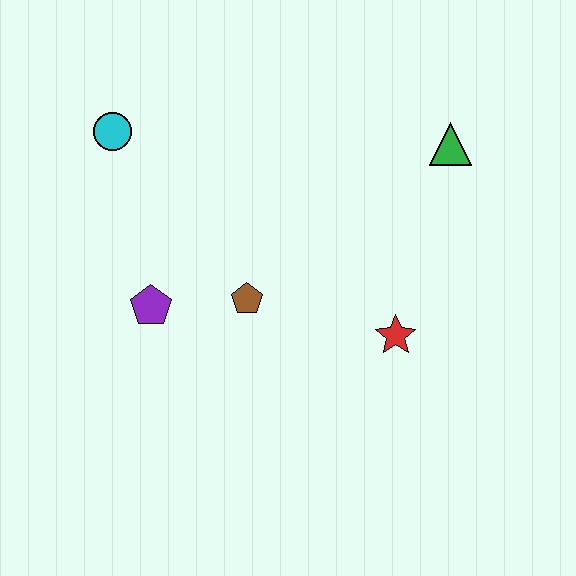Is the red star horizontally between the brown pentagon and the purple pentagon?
No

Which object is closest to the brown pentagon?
The purple pentagon is closest to the brown pentagon.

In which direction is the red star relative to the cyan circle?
The red star is to the right of the cyan circle.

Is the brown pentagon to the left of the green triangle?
Yes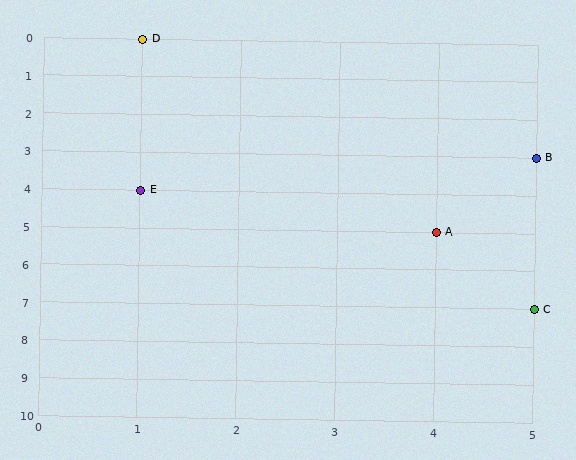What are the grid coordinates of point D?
Point D is at grid coordinates (1, 0).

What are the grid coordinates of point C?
Point C is at grid coordinates (5, 7).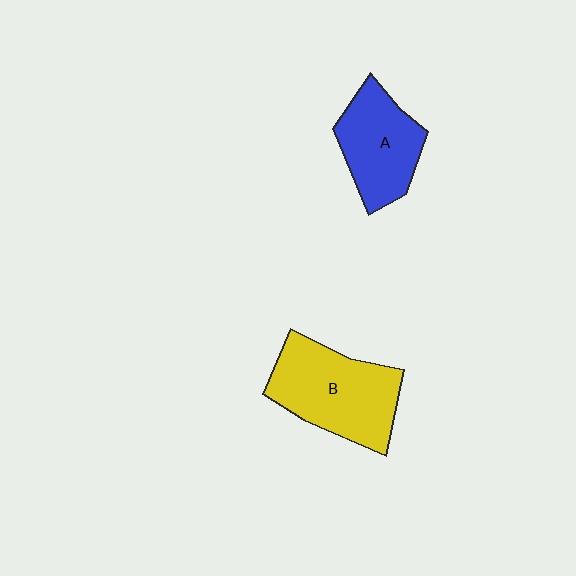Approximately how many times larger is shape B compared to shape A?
Approximately 1.3 times.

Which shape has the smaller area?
Shape A (blue).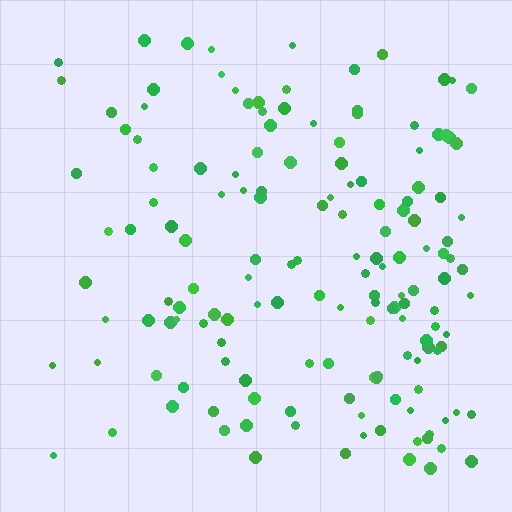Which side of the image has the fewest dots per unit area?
The left.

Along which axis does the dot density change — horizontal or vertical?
Horizontal.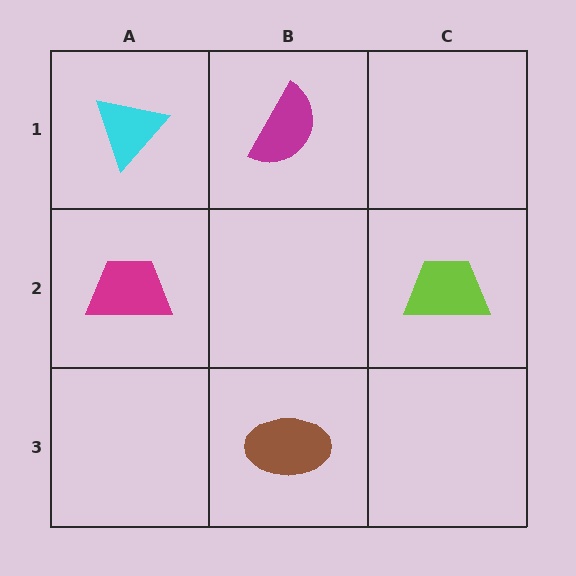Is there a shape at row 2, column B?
No, that cell is empty.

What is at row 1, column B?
A magenta semicircle.